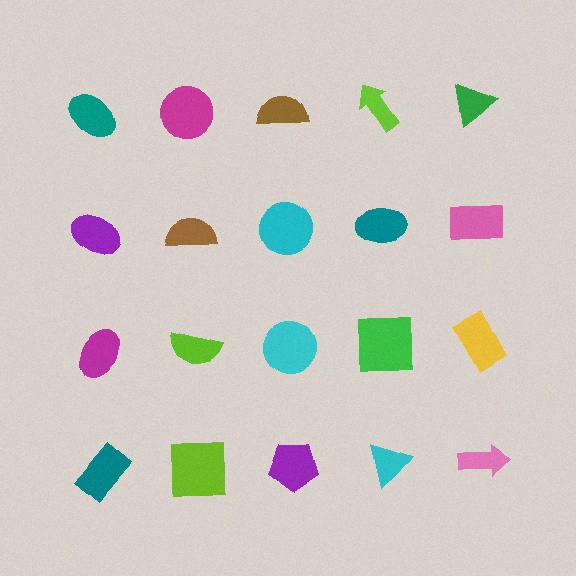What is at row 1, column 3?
A brown semicircle.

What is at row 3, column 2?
A lime semicircle.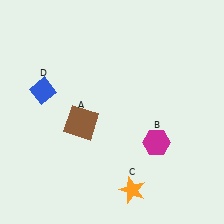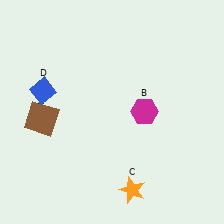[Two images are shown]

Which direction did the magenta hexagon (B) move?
The magenta hexagon (B) moved up.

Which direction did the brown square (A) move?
The brown square (A) moved left.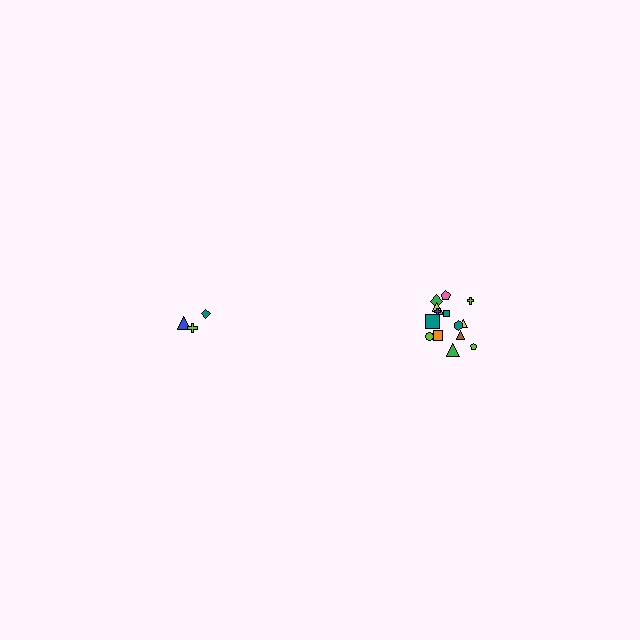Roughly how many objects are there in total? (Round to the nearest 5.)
Roughly 20 objects in total.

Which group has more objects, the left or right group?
The right group.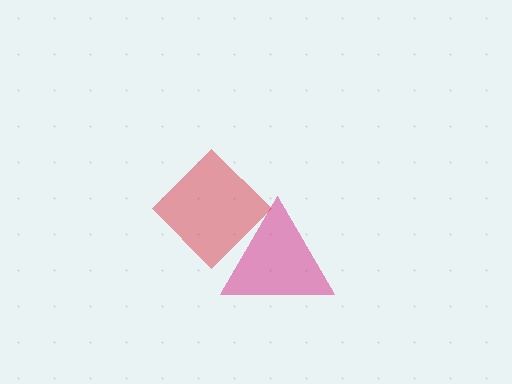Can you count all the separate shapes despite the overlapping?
Yes, there are 2 separate shapes.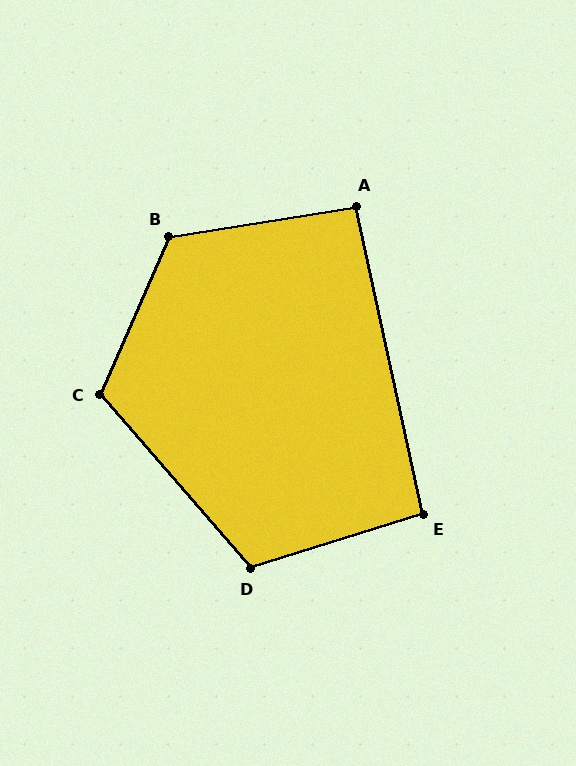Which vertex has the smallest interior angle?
A, at approximately 93 degrees.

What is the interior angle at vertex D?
Approximately 114 degrees (obtuse).